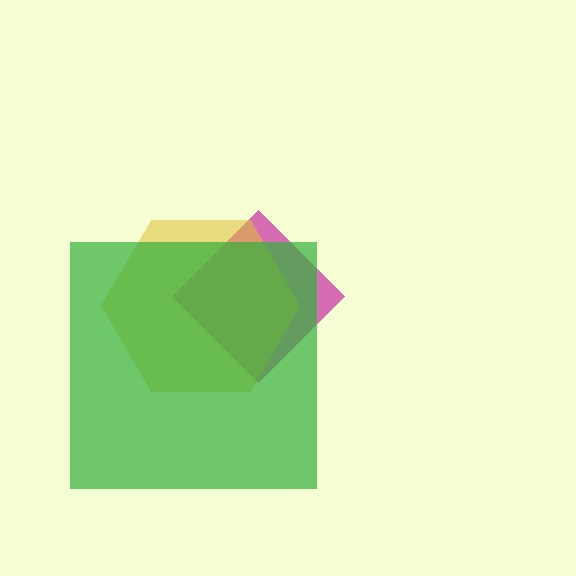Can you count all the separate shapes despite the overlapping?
Yes, there are 3 separate shapes.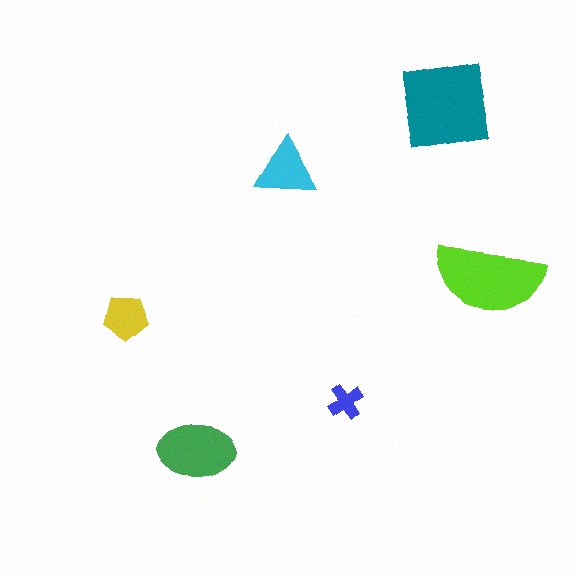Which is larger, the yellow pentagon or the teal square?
The teal square.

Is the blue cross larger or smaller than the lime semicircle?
Smaller.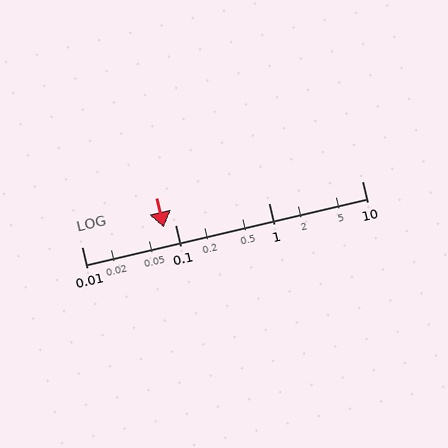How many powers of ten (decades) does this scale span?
The scale spans 3 decades, from 0.01 to 10.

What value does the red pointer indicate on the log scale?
The pointer indicates approximately 0.076.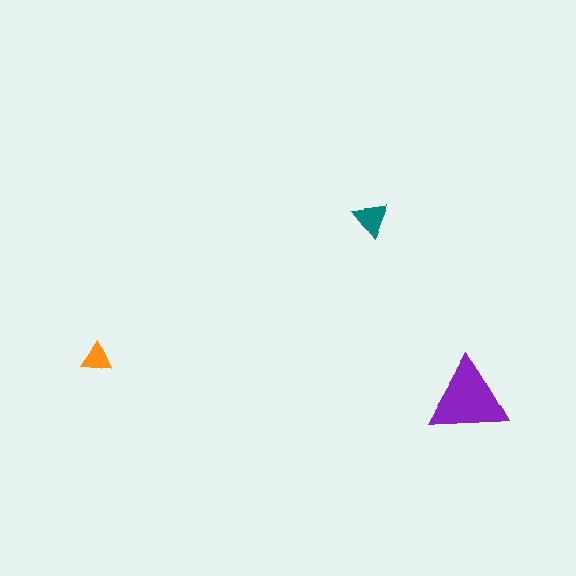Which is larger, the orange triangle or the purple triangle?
The purple one.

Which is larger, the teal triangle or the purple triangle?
The purple one.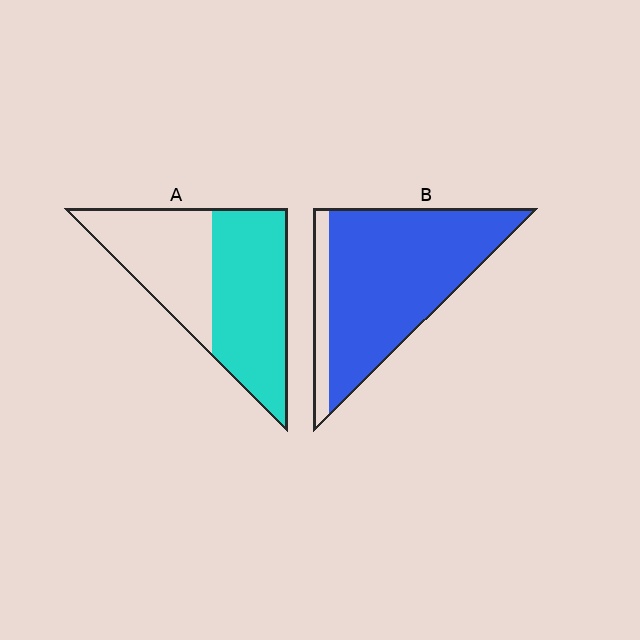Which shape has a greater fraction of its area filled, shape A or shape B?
Shape B.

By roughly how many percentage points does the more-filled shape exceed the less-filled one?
By roughly 30 percentage points (B over A).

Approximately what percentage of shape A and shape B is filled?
A is approximately 55% and B is approximately 85%.